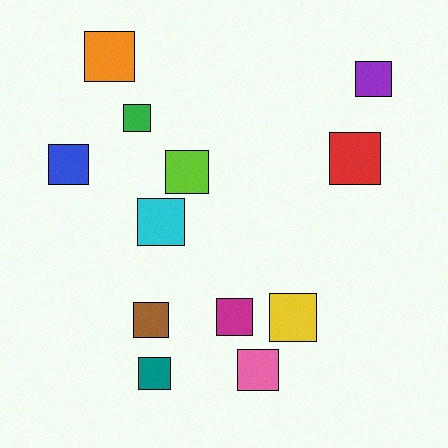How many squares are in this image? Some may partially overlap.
There are 12 squares.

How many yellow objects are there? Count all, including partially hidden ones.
There is 1 yellow object.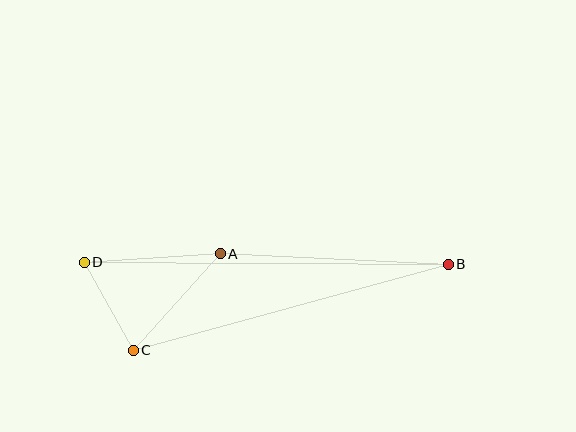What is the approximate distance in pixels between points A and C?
The distance between A and C is approximately 130 pixels.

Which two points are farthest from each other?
Points B and D are farthest from each other.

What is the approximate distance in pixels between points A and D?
The distance between A and D is approximately 136 pixels.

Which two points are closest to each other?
Points C and D are closest to each other.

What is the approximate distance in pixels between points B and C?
The distance between B and C is approximately 327 pixels.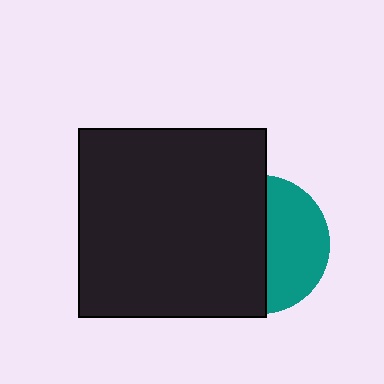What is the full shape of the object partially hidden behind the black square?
The partially hidden object is a teal circle.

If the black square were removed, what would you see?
You would see the complete teal circle.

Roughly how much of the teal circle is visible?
A small part of it is visible (roughly 44%).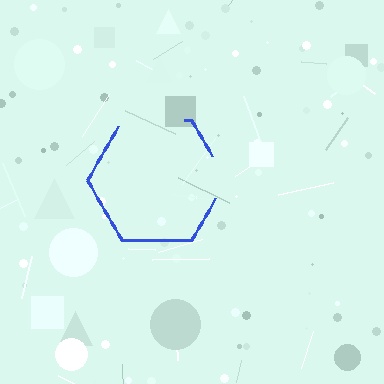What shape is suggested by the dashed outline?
The dashed outline suggests a hexagon.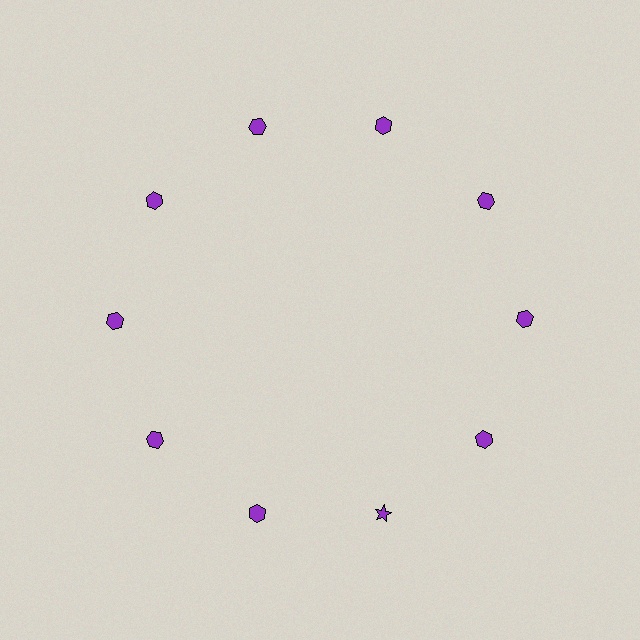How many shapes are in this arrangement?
There are 10 shapes arranged in a ring pattern.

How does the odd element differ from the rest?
It has a different shape: star instead of hexagon.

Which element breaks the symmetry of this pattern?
The purple star at roughly the 5 o'clock position breaks the symmetry. All other shapes are purple hexagons.